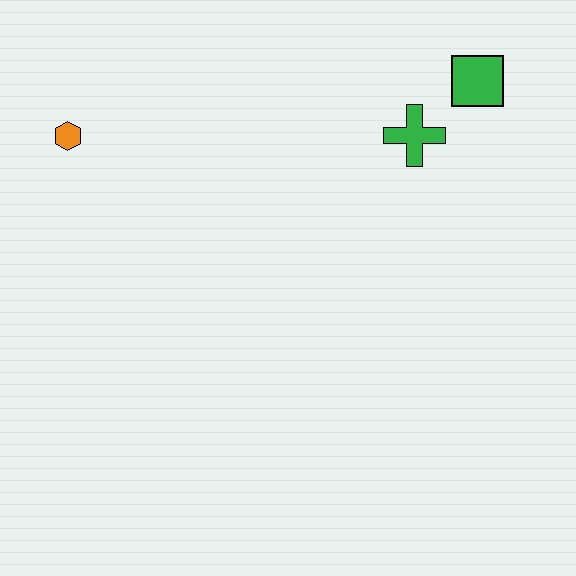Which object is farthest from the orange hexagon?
The green square is farthest from the orange hexagon.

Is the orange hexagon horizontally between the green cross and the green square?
No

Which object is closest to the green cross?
The green square is closest to the green cross.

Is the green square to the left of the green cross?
No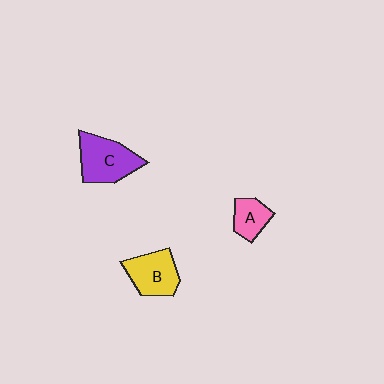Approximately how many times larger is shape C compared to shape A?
Approximately 1.9 times.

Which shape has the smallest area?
Shape A (pink).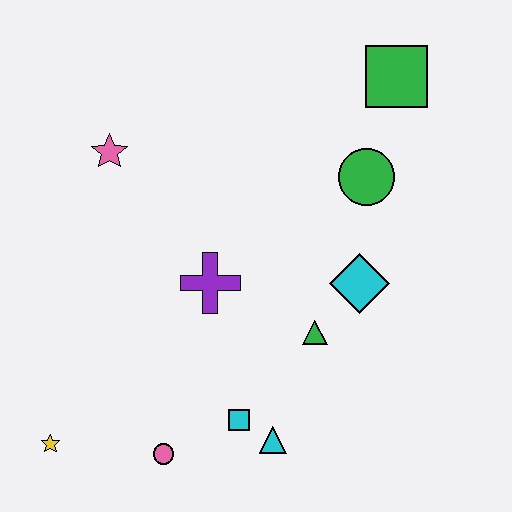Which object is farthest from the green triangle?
The yellow star is farthest from the green triangle.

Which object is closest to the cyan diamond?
The green triangle is closest to the cyan diamond.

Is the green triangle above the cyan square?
Yes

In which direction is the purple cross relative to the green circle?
The purple cross is to the left of the green circle.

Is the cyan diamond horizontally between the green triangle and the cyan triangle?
No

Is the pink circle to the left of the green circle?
Yes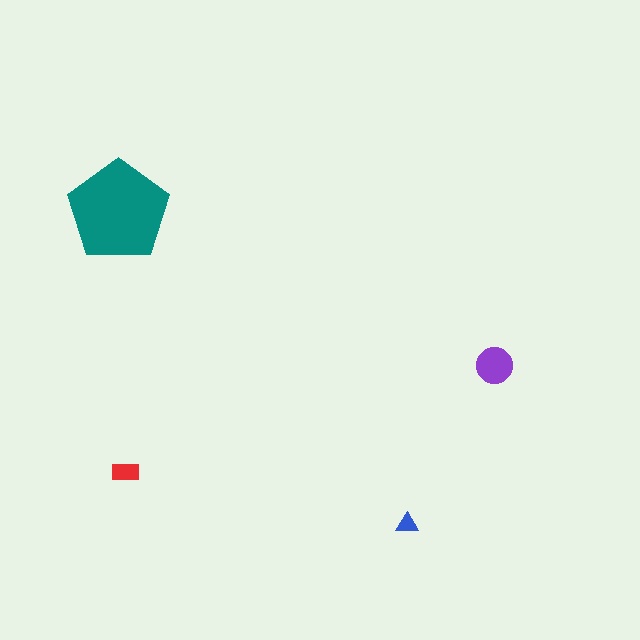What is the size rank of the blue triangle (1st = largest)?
4th.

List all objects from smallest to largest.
The blue triangle, the red rectangle, the purple circle, the teal pentagon.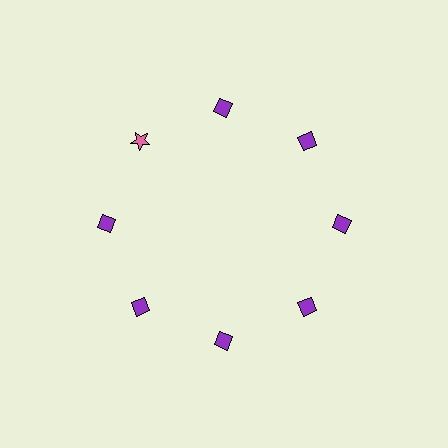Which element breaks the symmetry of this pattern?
The pink star at roughly the 10 o'clock position breaks the symmetry. All other shapes are purple diamonds.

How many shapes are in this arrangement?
There are 8 shapes arranged in a ring pattern.